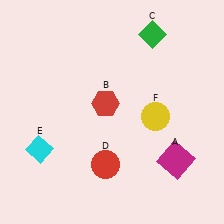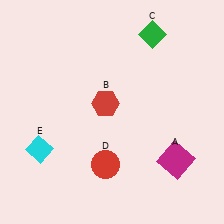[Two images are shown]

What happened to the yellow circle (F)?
The yellow circle (F) was removed in Image 2. It was in the bottom-right area of Image 1.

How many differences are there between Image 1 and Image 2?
There is 1 difference between the two images.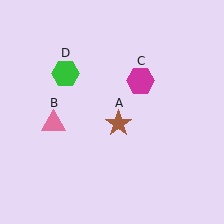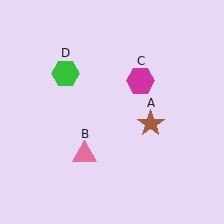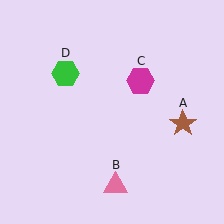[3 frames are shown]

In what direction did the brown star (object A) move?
The brown star (object A) moved right.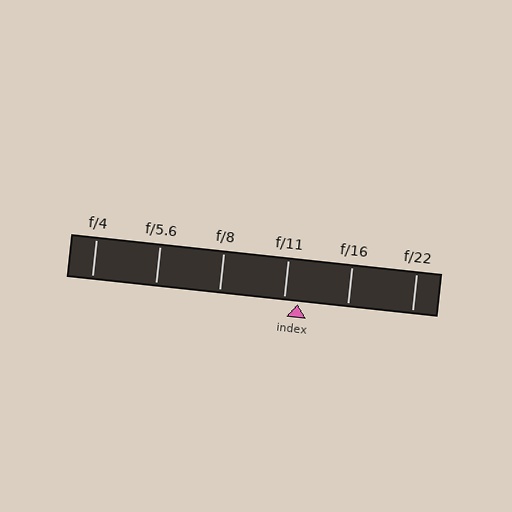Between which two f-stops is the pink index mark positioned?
The index mark is between f/11 and f/16.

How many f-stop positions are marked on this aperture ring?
There are 6 f-stop positions marked.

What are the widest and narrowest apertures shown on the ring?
The widest aperture shown is f/4 and the narrowest is f/22.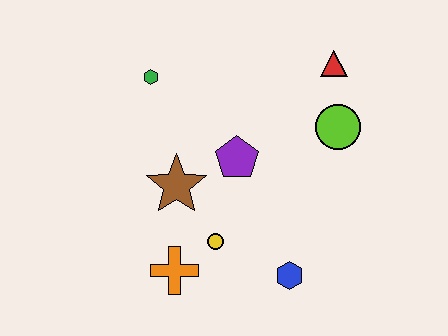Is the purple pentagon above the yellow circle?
Yes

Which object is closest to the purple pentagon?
The brown star is closest to the purple pentagon.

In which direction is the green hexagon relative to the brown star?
The green hexagon is above the brown star.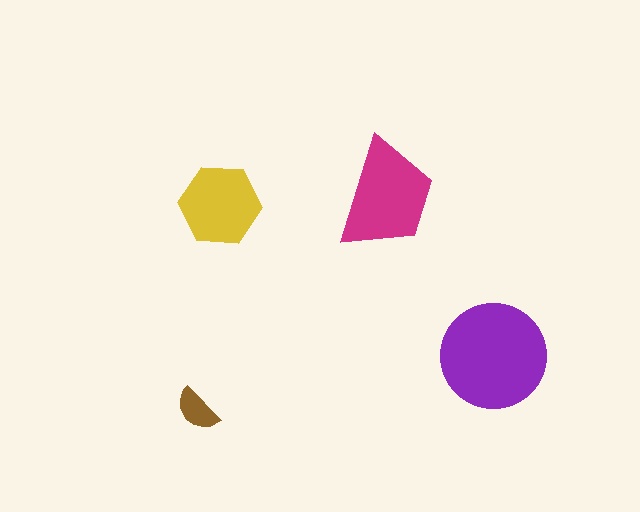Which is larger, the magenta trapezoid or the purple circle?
The purple circle.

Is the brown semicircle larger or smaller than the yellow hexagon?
Smaller.